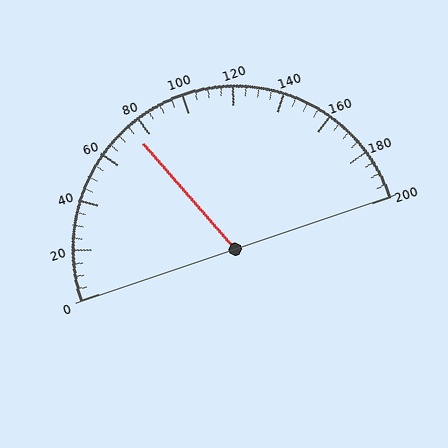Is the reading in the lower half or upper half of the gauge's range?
The reading is in the lower half of the range (0 to 200).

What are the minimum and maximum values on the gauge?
The gauge ranges from 0 to 200.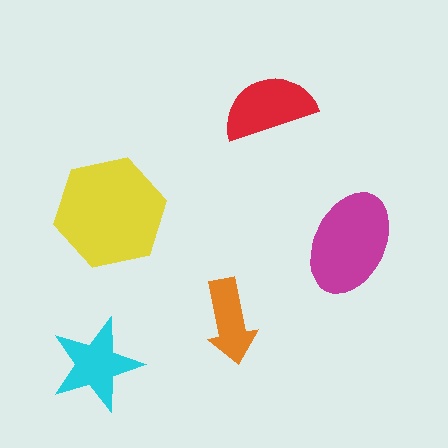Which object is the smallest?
The orange arrow.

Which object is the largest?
The yellow hexagon.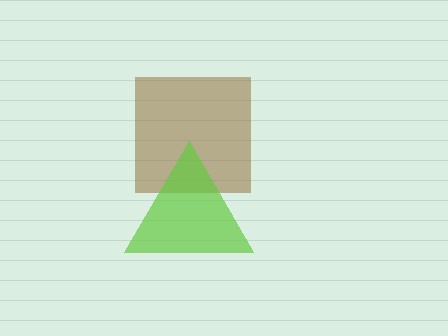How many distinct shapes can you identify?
There are 2 distinct shapes: a brown square, a lime triangle.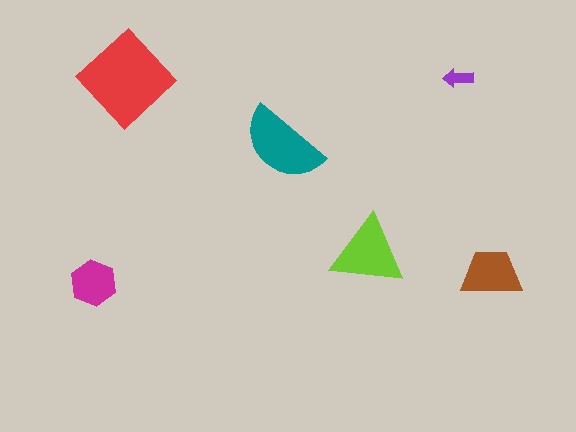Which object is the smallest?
The purple arrow.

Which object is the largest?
The red diamond.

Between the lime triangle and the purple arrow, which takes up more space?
The lime triangle.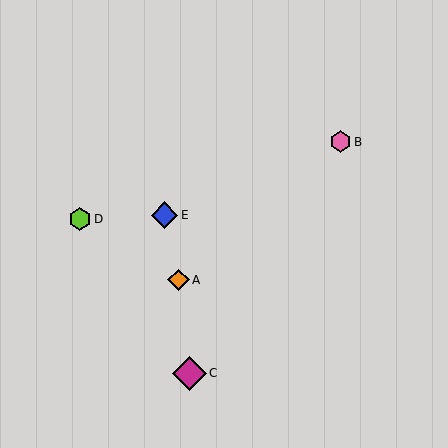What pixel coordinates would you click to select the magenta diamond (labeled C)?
Click at (190, 373) to select the magenta diamond C.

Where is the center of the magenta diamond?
The center of the magenta diamond is at (190, 373).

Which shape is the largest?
The magenta diamond (labeled C) is the largest.